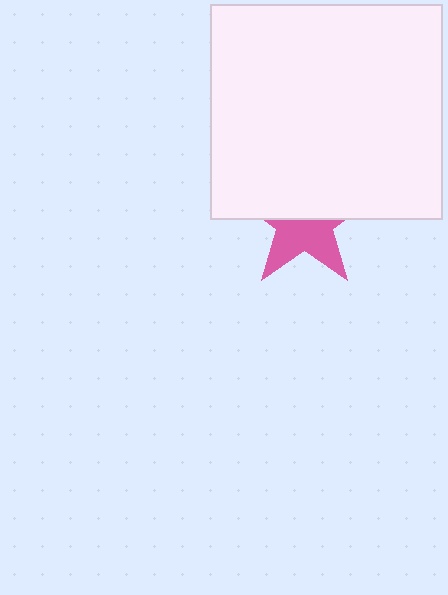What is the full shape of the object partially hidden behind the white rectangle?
The partially hidden object is a pink star.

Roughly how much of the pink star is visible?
About half of it is visible (roughly 48%).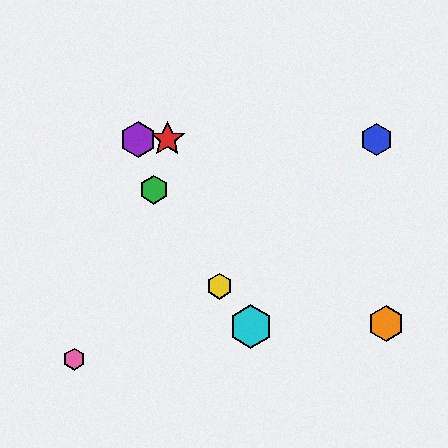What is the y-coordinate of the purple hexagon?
The purple hexagon is at y≈139.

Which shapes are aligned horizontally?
The red star, the blue hexagon, the purple hexagon are aligned horizontally.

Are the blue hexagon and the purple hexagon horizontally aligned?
Yes, both are at y≈139.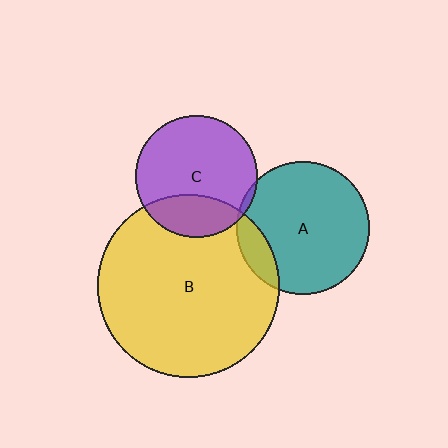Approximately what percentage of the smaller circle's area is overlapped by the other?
Approximately 15%.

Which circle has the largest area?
Circle B (yellow).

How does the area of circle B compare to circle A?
Approximately 1.9 times.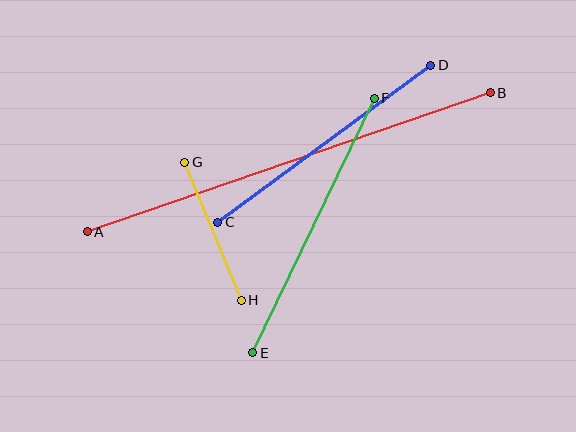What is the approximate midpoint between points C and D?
The midpoint is at approximately (324, 144) pixels.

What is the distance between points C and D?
The distance is approximately 264 pixels.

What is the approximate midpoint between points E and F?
The midpoint is at approximately (313, 225) pixels.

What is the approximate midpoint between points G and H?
The midpoint is at approximately (213, 231) pixels.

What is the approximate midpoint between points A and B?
The midpoint is at approximately (289, 162) pixels.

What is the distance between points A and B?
The distance is approximately 427 pixels.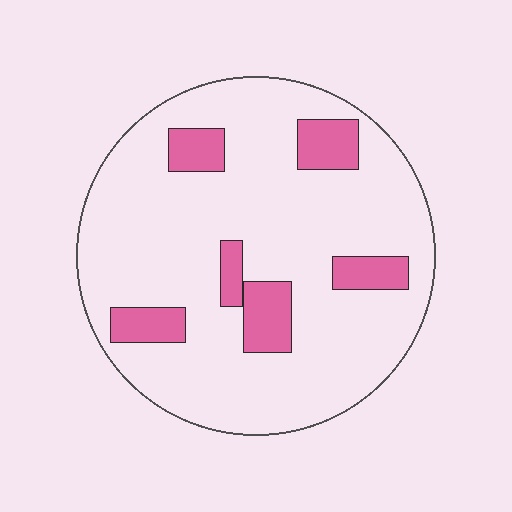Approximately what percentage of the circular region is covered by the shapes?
Approximately 15%.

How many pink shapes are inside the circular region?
6.